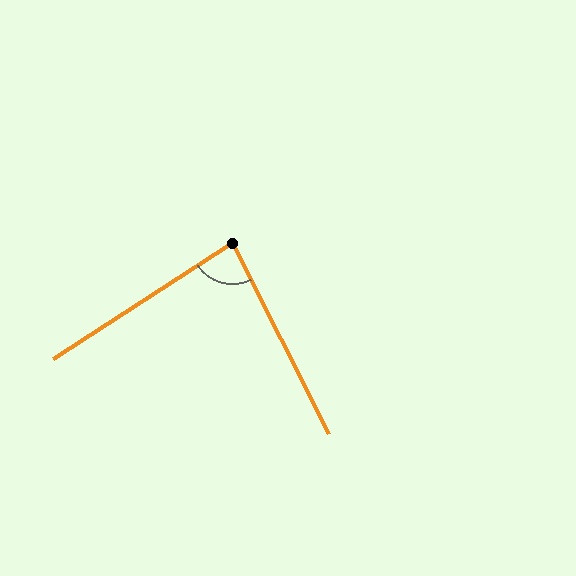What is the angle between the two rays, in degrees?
Approximately 84 degrees.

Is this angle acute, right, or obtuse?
It is acute.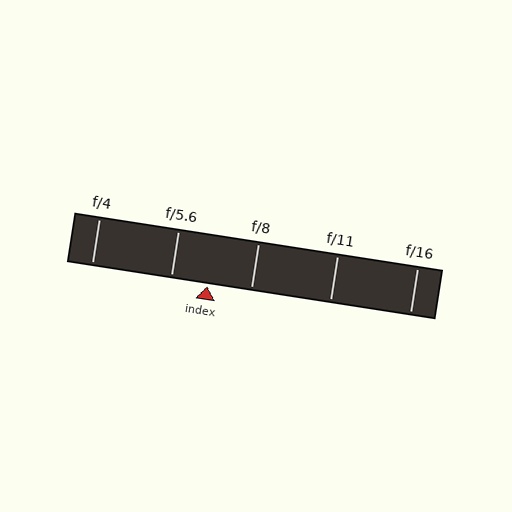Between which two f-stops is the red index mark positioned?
The index mark is between f/5.6 and f/8.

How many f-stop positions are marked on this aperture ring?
There are 5 f-stop positions marked.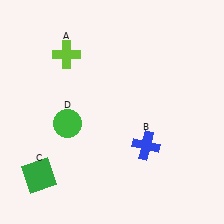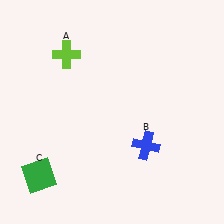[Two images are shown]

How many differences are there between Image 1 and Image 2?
There is 1 difference between the two images.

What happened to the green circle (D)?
The green circle (D) was removed in Image 2. It was in the bottom-left area of Image 1.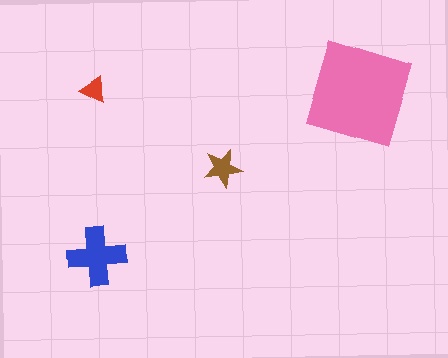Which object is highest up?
The red triangle is topmost.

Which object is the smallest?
The red triangle.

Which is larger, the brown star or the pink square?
The pink square.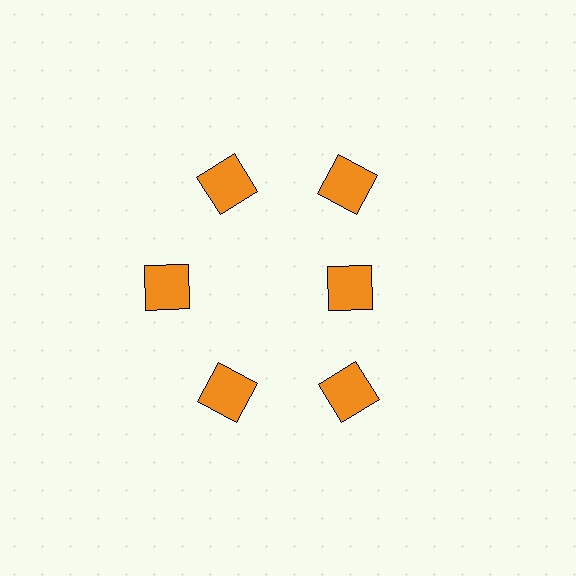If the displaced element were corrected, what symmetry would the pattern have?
It would have 6-fold rotational symmetry — the pattern would map onto itself every 60 degrees.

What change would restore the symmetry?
The symmetry would be restored by moving it outward, back onto the ring so that all 6 squares sit at equal angles and equal distance from the center.